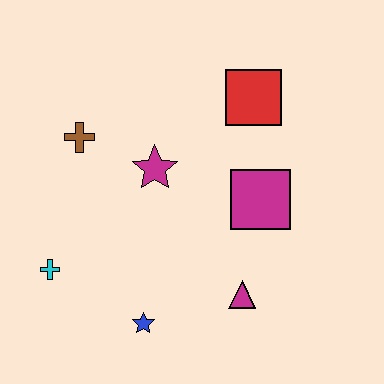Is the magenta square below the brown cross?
Yes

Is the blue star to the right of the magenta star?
No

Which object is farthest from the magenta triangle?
The brown cross is farthest from the magenta triangle.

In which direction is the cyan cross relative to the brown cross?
The cyan cross is below the brown cross.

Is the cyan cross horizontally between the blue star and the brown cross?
No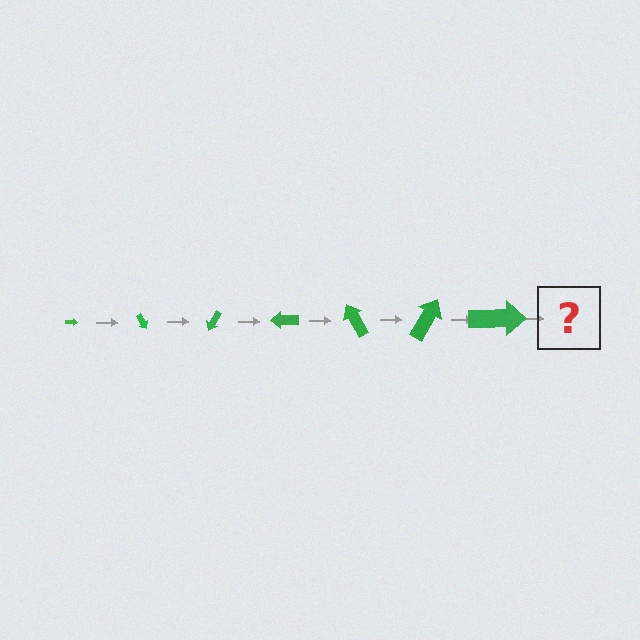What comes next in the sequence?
The next element should be an arrow, larger than the previous one and rotated 420 degrees from the start.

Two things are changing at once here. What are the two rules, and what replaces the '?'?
The two rules are that the arrow grows larger each step and it rotates 60 degrees each step. The '?' should be an arrow, larger than the previous one and rotated 420 degrees from the start.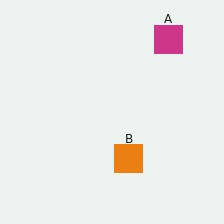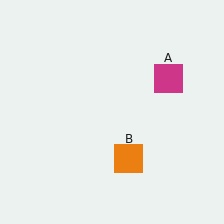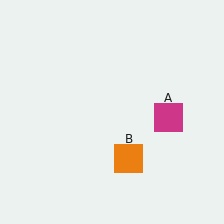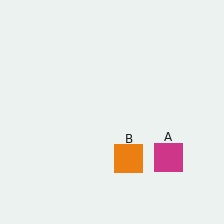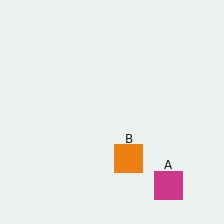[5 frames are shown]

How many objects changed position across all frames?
1 object changed position: magenta square (object A).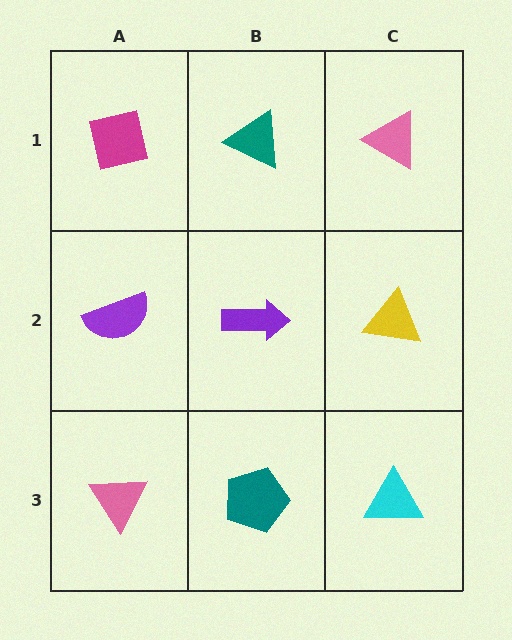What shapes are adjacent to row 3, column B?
A purple arrow (row 2, column B), a pink triangle (row 3, column A), a cyan triangle (row 3, column C).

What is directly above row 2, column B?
A teal triangle.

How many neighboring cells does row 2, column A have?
3.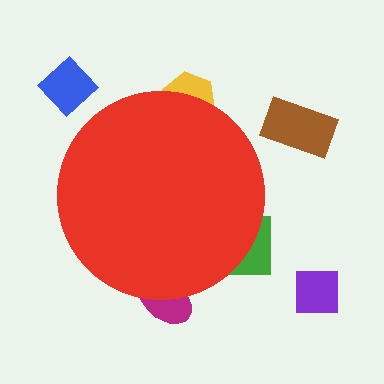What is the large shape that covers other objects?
A red circle.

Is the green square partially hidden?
Yes, the green square is partially hidden behind the red circle.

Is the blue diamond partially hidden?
No, the blue diamond is fully visible.